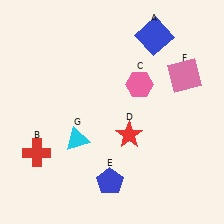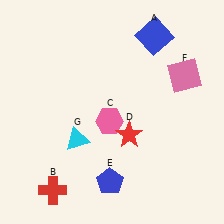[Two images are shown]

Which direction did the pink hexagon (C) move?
The pink hexagon (C) moved down.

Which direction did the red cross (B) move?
The red cross (B) moved down.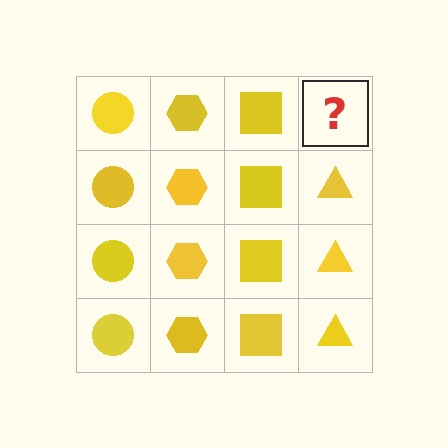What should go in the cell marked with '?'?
The missing cell should contain a yellow triangle.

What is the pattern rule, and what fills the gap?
The rule is that each column has a consistent shape. The gap should be filled with a yellow triangle.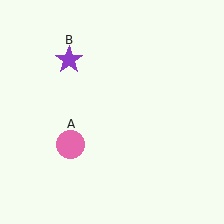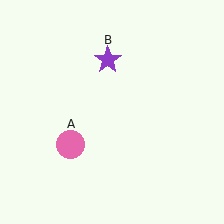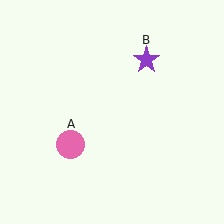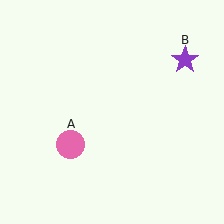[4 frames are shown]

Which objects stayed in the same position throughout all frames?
Pink circle (object A) remained stationary.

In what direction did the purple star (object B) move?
The purple star (object B) moved right.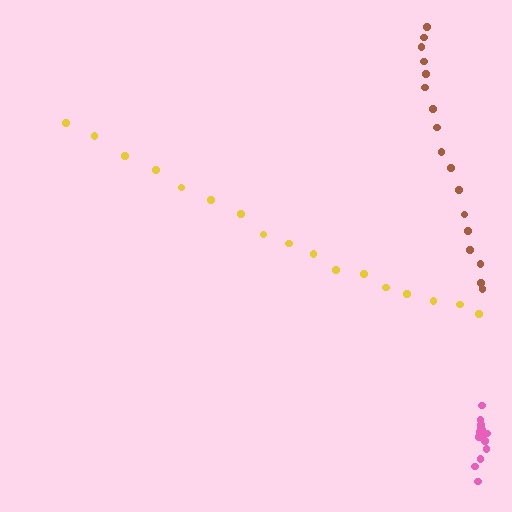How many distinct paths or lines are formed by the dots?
There are 3 distinct paths.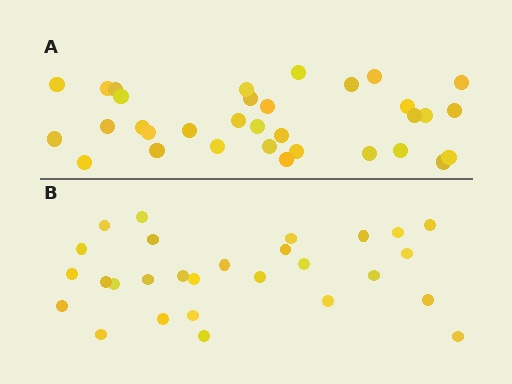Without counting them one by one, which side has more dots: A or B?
Region A (the top region) has more dots.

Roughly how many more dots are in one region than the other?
Region A has about 5 more dots than region B.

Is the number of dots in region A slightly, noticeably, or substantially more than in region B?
Region A has only slightly more — the two regions are fairly close. The ratio is roughly 1.2 to 1.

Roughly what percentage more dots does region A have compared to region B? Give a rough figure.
About 20% more.